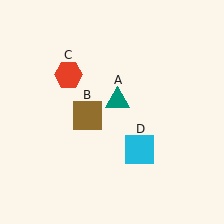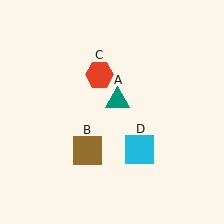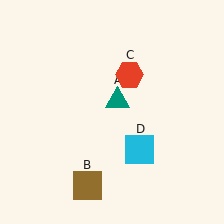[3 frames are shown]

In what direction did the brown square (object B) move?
The brown square (object B) moved down.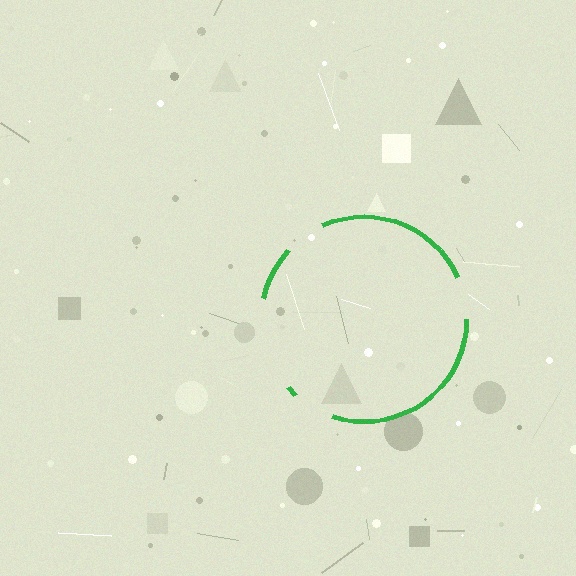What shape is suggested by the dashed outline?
The dashed outline suggests a circle.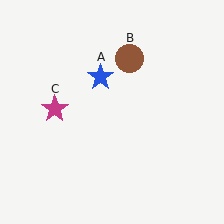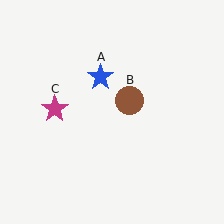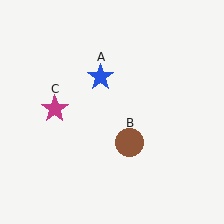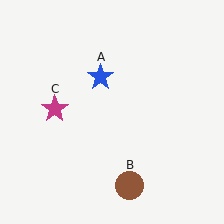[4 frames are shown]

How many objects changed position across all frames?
1 object changed position: brown circle (object B).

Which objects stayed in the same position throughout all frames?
Blue star (object A) and magenta star (object C) remained stationary.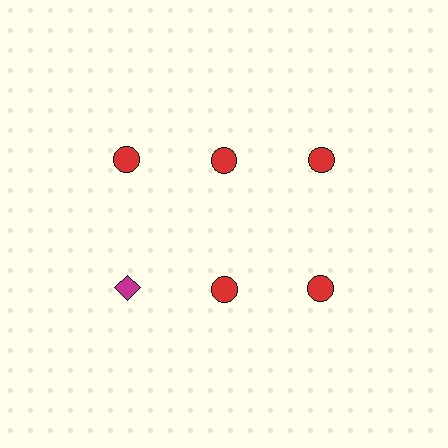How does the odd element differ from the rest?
It differs in both color (magenta instead of red) and shape (diamond instead of circle).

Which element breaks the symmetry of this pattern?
The magenta diamond in the second row, leftmost column breaks the symmetry. All other shapes are red circles.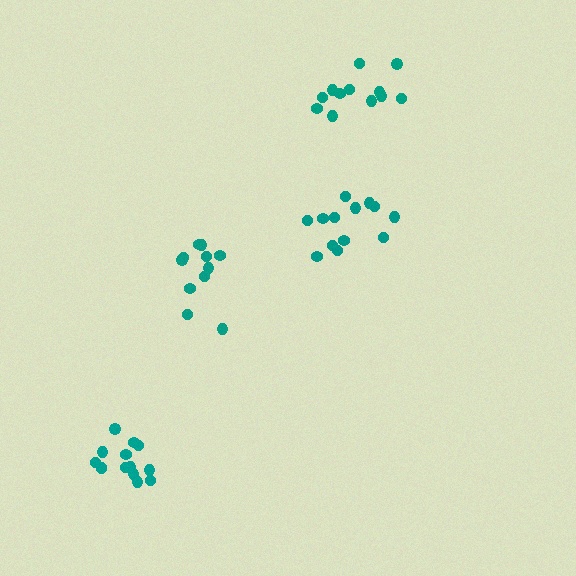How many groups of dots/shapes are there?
There are 4 groups.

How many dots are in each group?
Group 1: 12 dots, Group 2: 11 dots, Group 3: 14 dots, Group 4: 13 dots (50 total).